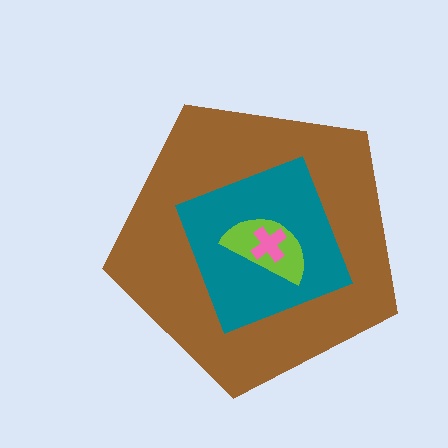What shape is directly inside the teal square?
The lime semicircle.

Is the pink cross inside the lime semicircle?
Yes.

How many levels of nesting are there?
4.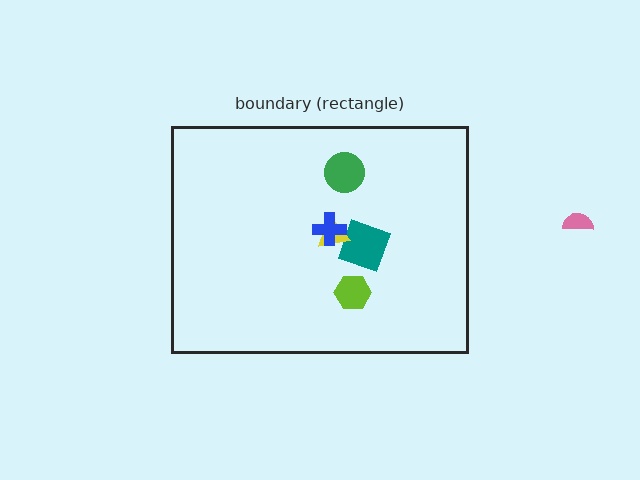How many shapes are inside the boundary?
5 inside, 1 outside.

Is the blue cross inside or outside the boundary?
Inside.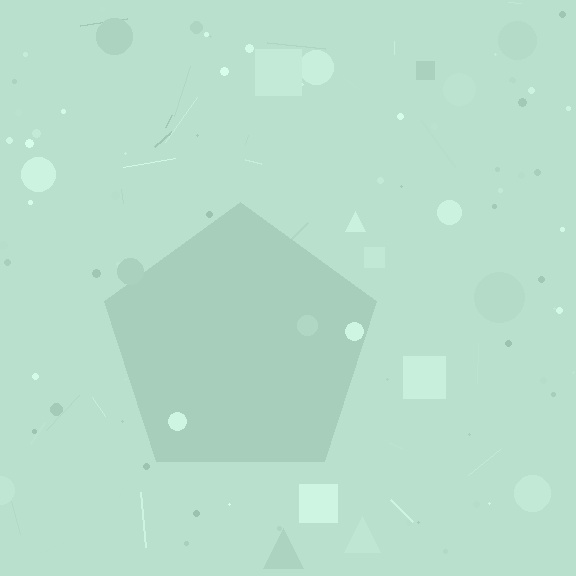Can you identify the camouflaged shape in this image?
The camouflaged shape is a pentagon.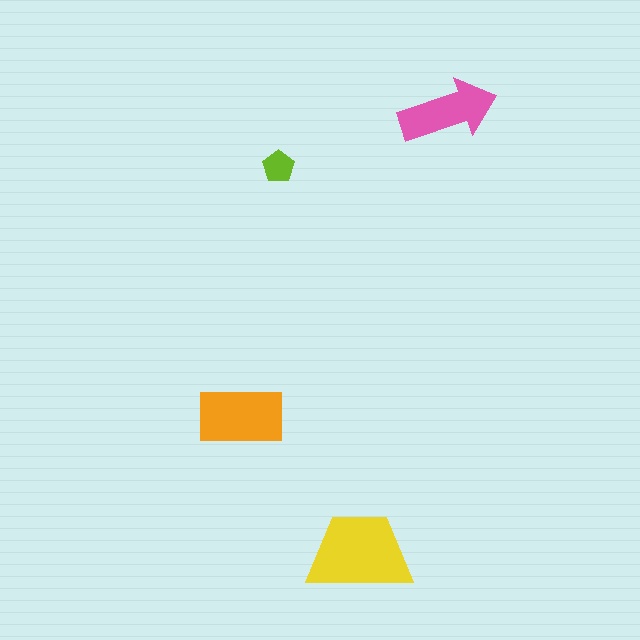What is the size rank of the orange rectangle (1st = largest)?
2nd.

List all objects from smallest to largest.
The lime pentagon, the pink arrow, the orange rectangle, the yellow trapezoid.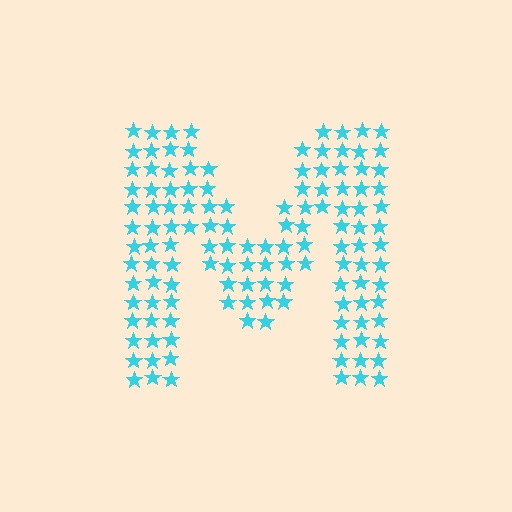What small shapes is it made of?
It is made of small stars.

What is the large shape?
The large shape is the letter M.